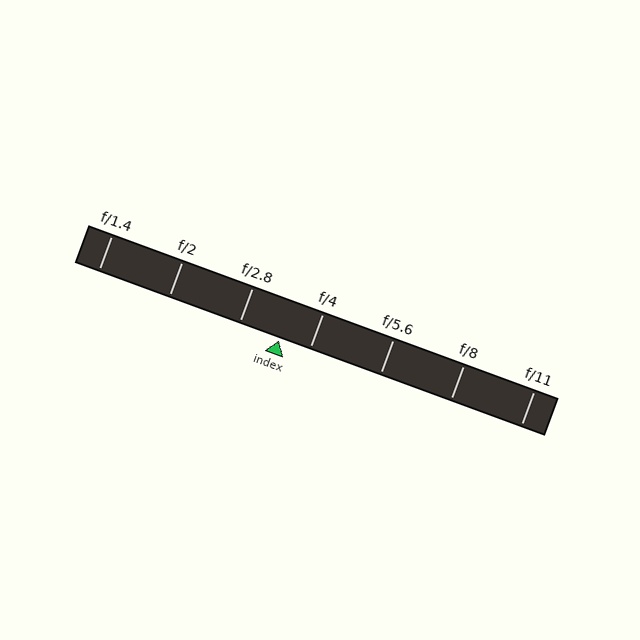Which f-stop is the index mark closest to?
The index mark is closest to f/4.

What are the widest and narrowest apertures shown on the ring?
The widest aperture shown is f/1.4 and the narrowest is f/11.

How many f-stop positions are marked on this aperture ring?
There are 7 f-stop positions marked.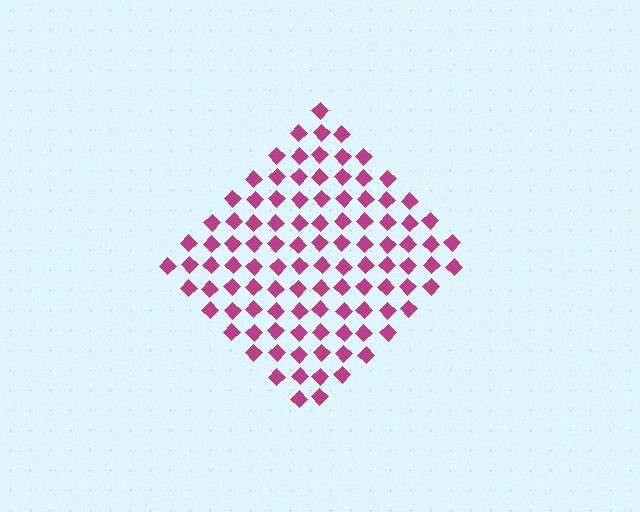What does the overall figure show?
The overall figure shows a diamond.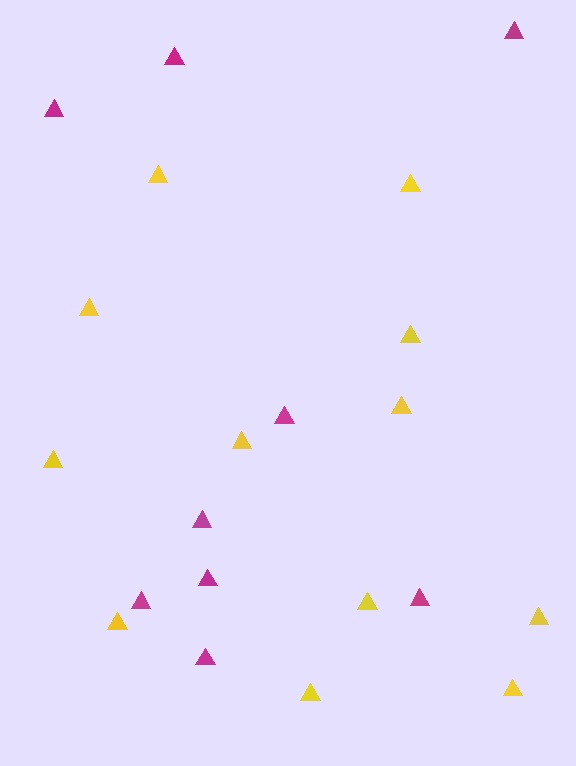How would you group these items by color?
There are 2 groups: one group of magenta triangles (9) and one group of yellow triangles (12).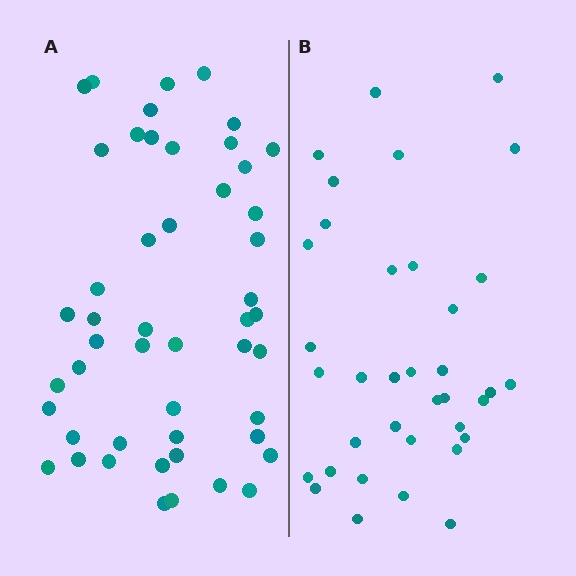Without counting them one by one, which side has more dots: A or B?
Region A (the left region) has more dots.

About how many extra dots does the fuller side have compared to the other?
Region A has approximately 15 more dots than region B.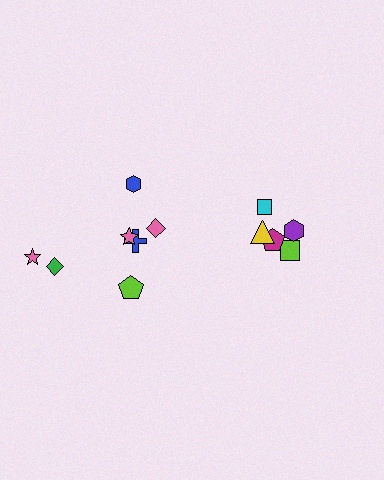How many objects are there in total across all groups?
There are 12 objects.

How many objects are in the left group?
There are 7 objects.